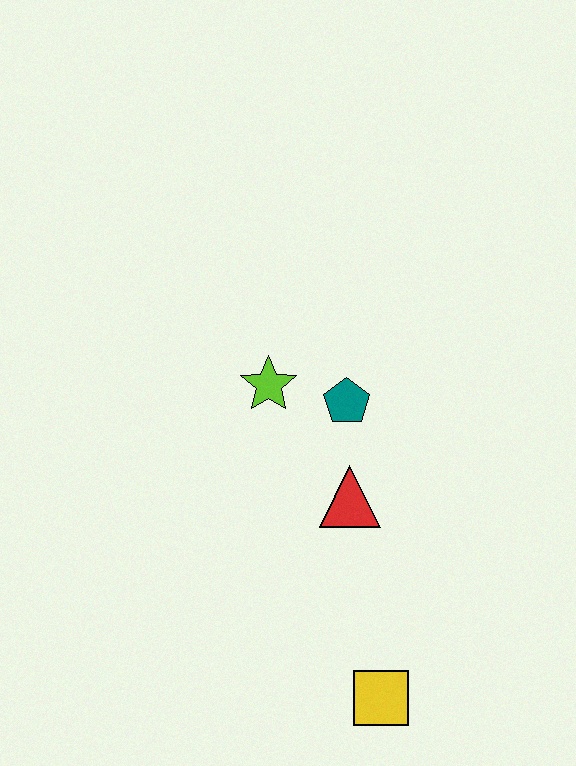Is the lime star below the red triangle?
No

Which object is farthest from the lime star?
The yellow square is farthest from the lime star.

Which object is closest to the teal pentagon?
The lime star is closest to the teal pentagon.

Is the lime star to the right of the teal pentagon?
No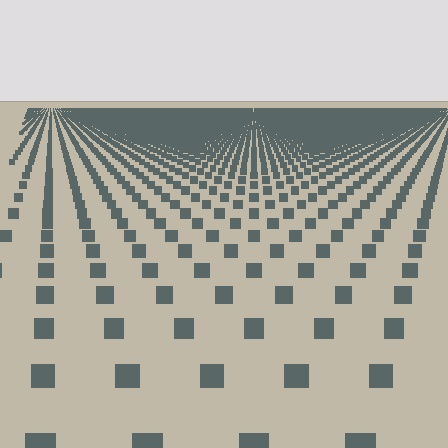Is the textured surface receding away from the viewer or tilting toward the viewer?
The surface is receding away from the viewer. Texture elements get smaller and denser toward the top.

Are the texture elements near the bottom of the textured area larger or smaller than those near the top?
Larger. Near the bottom, elements are closer to the viewer and appear at a bigger on-screen size.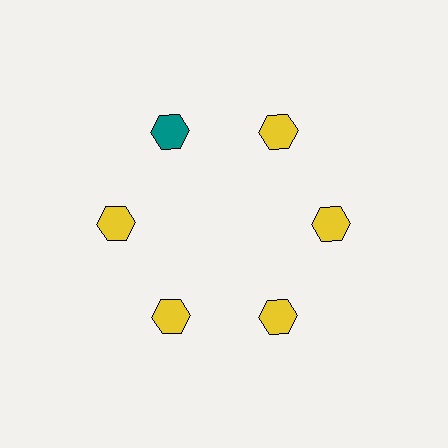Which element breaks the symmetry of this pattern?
The teal hexagon at roughly the 11 o'clock position breaks the symmetry. All other shapes are yellow hexagons.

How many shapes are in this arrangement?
There are 6 shapes arranged in a ring pattern.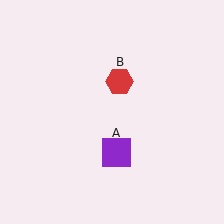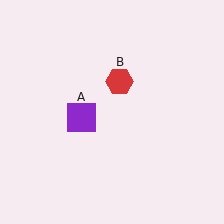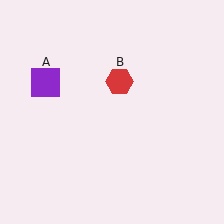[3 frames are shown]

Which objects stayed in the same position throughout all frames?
Red hexagon (object B) remained stationary.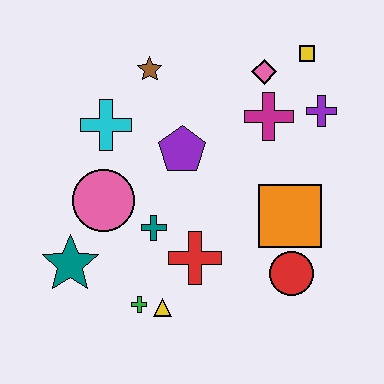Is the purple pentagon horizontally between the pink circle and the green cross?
No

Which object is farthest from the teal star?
The yellow square is farthest from the teal star.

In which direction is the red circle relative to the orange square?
The red circle is below the orange square.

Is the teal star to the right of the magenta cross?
No